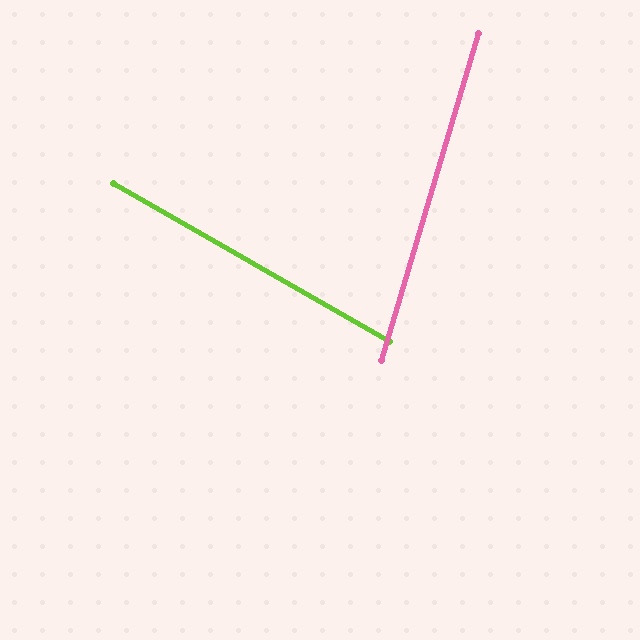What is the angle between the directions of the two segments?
Approximately 77 degrees.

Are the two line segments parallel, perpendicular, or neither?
Neither parallel nor perpendicular — they differ by about 77°.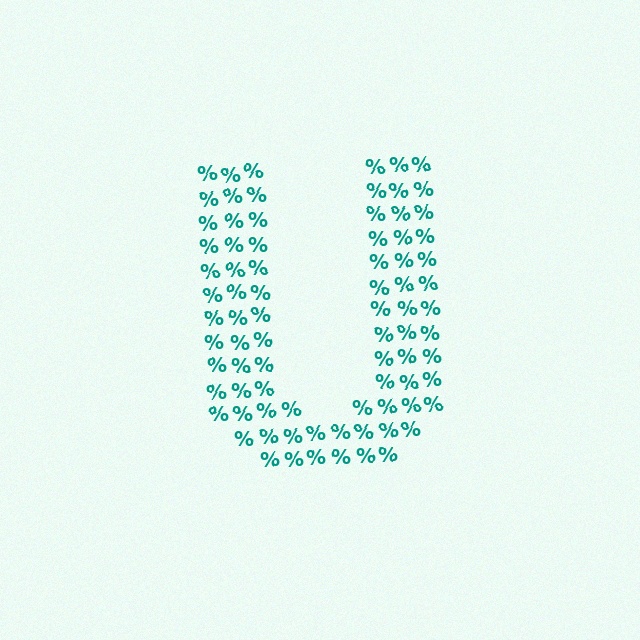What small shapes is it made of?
It is made of small percent signs.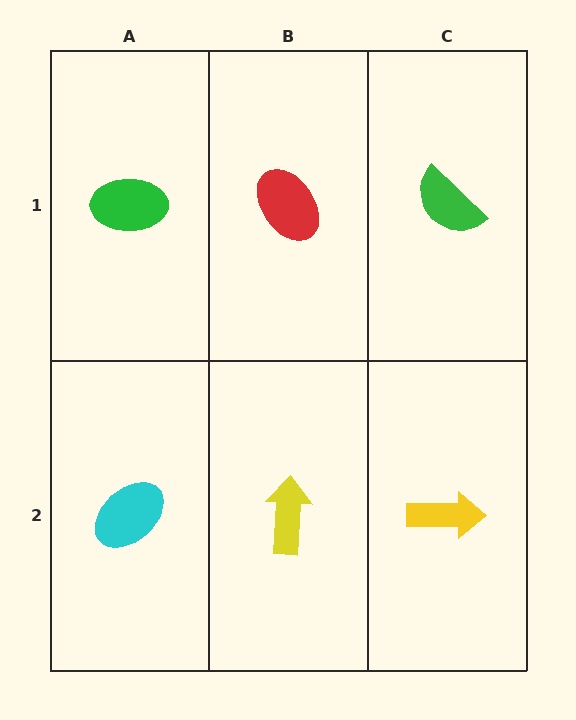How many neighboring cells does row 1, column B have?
3.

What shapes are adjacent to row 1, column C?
A yellow arrow (row 2, column C), a red ellipse (row 1, column B).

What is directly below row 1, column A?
A cyan ellipse.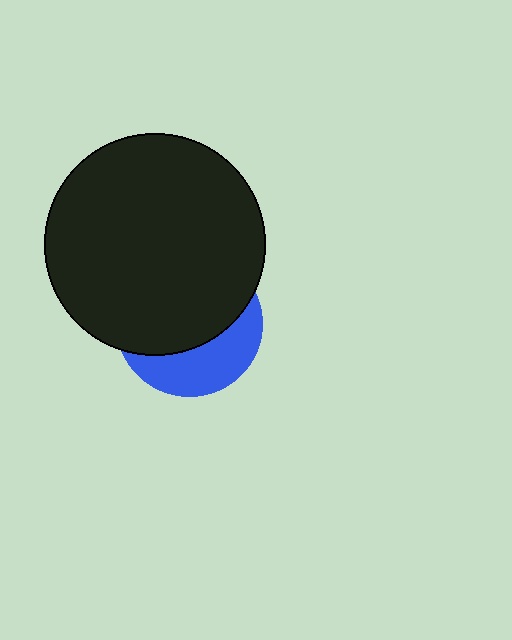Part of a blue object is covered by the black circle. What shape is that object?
It is a circle.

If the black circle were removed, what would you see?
You would see the complete blue circle.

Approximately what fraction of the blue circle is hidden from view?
Roughly 64% of the blue circle is hidden behind the black circle.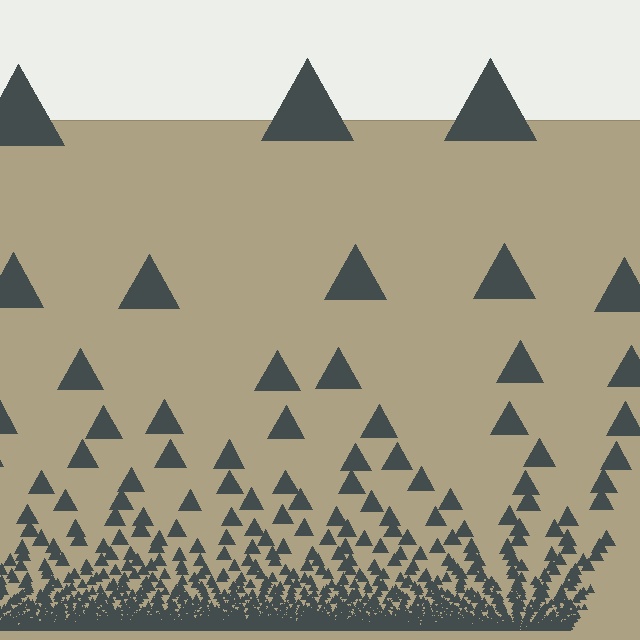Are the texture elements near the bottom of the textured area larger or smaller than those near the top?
Smaller. The gradient is inverted — elements near the bottom are smaller and denser.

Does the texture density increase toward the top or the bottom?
Density increases toward the bottom.